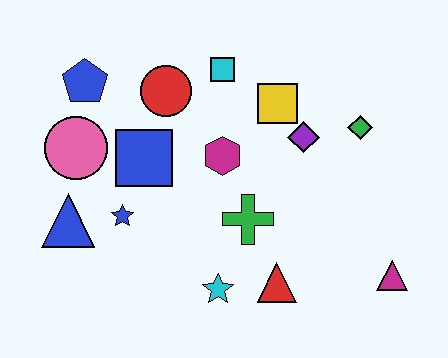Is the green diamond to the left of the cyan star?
No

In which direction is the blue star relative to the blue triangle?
The blue star is to the right of the blue triangle.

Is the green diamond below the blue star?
No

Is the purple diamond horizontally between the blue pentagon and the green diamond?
Yes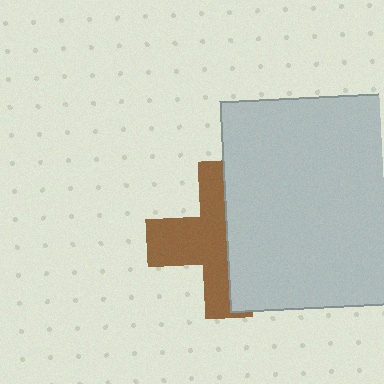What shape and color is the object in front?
The object in front is a light gray square.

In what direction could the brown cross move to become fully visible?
The brown cross could move left. That would shift it out from behind the light gray square entirely.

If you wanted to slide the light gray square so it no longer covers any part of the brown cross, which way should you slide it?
Slide it right — that is the most direct way to separate the two shapes.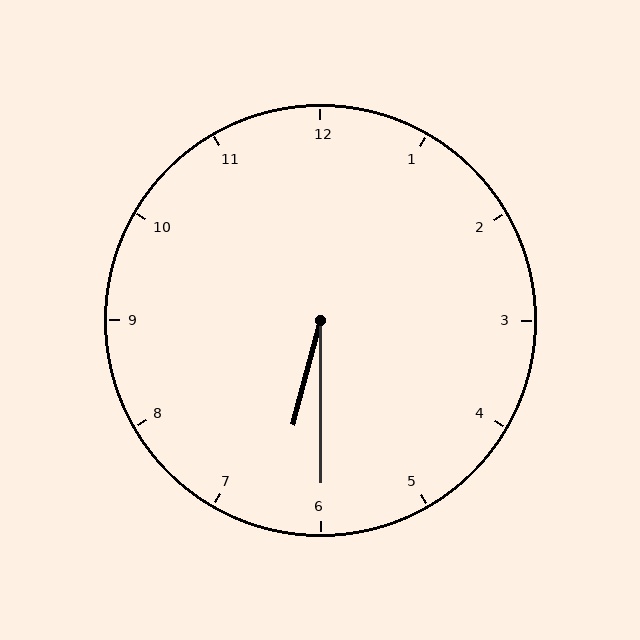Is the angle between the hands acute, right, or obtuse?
It is acute.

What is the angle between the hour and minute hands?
Approximately 15 degrees.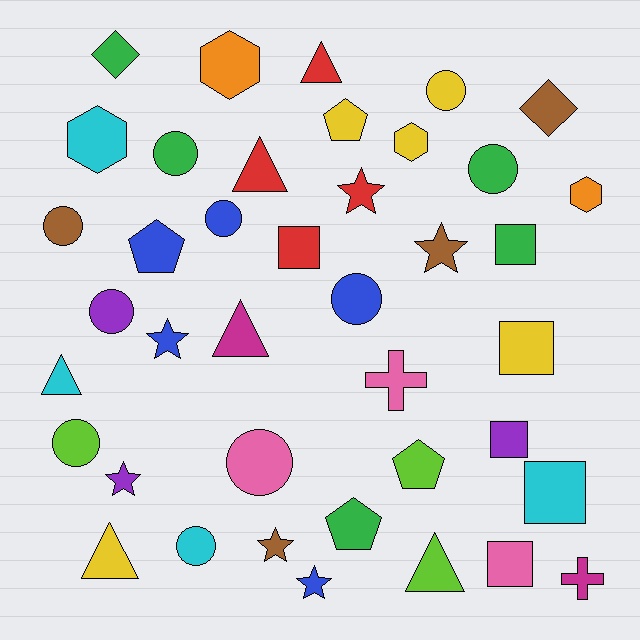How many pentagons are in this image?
There are 4 pentagons.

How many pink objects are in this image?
There are 3 pink objects.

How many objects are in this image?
There are 40 objects.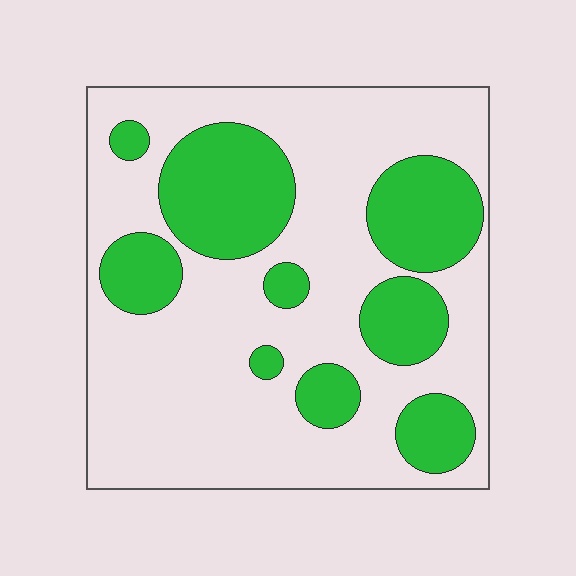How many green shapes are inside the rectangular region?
9.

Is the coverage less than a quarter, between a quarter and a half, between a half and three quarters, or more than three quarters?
Between a quarter and a half.